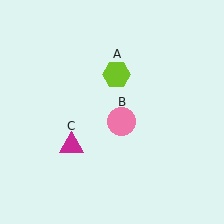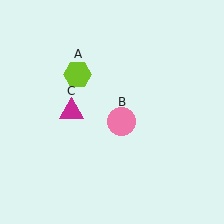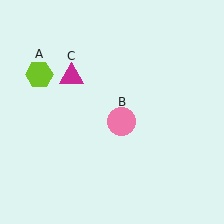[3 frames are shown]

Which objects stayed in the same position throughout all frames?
Pink circle (object B) remained stationary.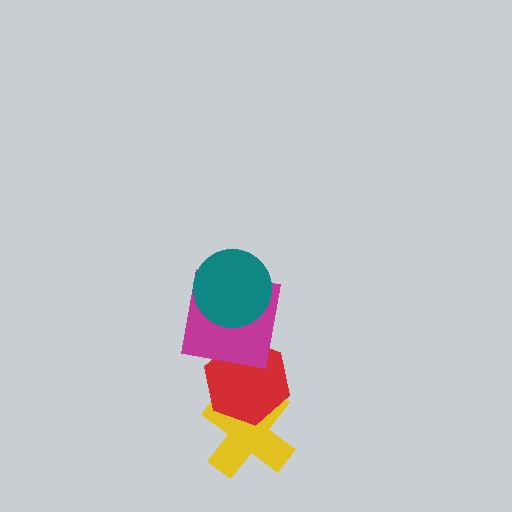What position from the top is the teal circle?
The teal circle is 1st from the top.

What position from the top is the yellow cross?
The yellow cross is 4th from the top.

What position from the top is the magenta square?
The magenta square is 2nd from the top.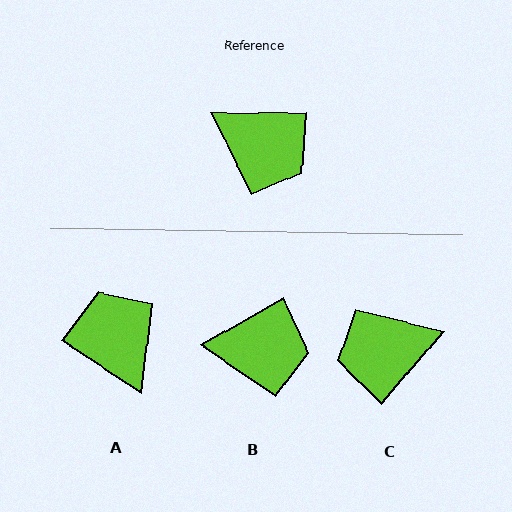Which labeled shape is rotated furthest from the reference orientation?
A, about 146 degrees away.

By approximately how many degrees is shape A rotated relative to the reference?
Approximately 146 degrees counter-clockwise.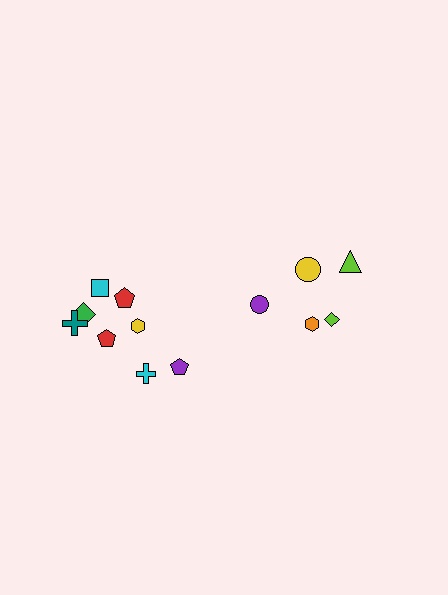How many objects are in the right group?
There are 5 objects.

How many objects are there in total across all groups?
There are 13 objects.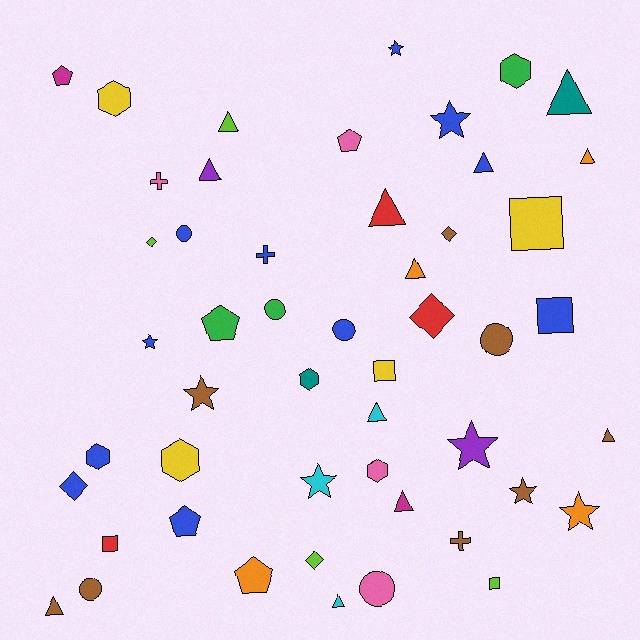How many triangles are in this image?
There are 12 triangles.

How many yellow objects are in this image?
There are 4 yellow objects.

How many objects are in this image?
There are 50 objects.